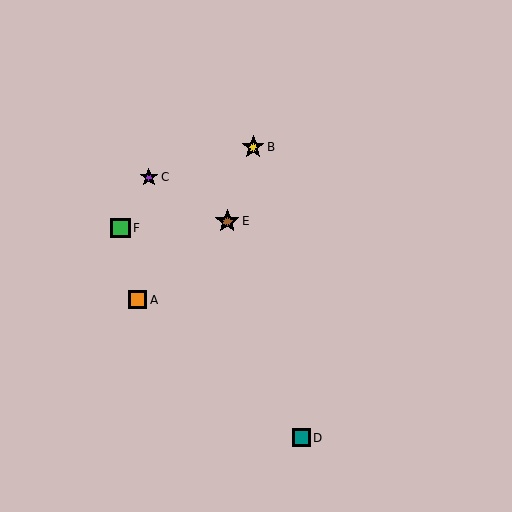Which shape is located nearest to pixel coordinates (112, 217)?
The green square (labeled F) at (121, 228) is nearest to that location.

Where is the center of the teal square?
The center of the teal square is at (302, 438).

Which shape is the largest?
The brown star (labeled E) is the largest.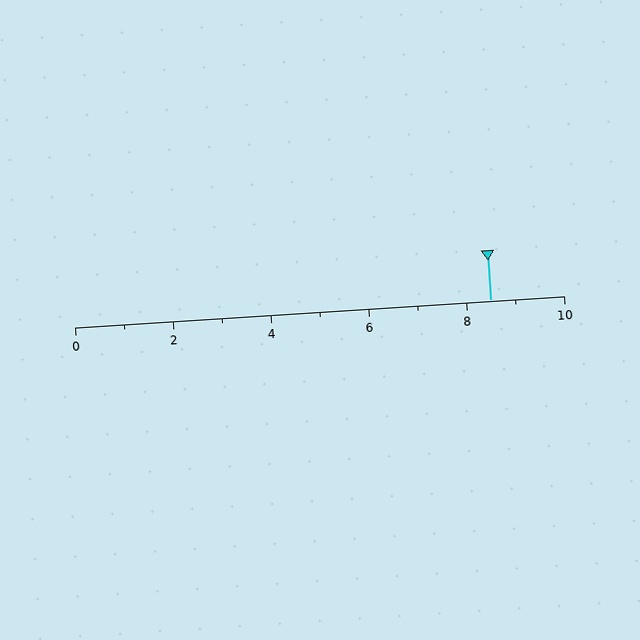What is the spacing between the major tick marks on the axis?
The major ticks are spaced 2 apart.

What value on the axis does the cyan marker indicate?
The marker indicates approximately 8.5.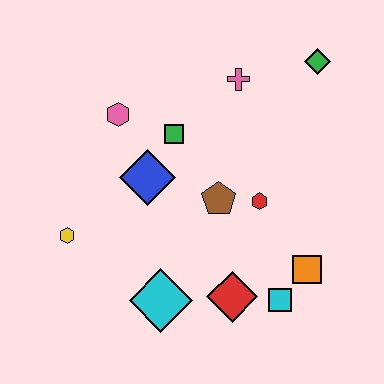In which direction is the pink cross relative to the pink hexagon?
The pink cross is to the right of the pink hexagon.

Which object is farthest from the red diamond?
The green diamond is farthest from the red diamond.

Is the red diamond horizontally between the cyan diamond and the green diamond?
Yes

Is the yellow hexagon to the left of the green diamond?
Yes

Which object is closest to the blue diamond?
The green square is closest to the blue diamond.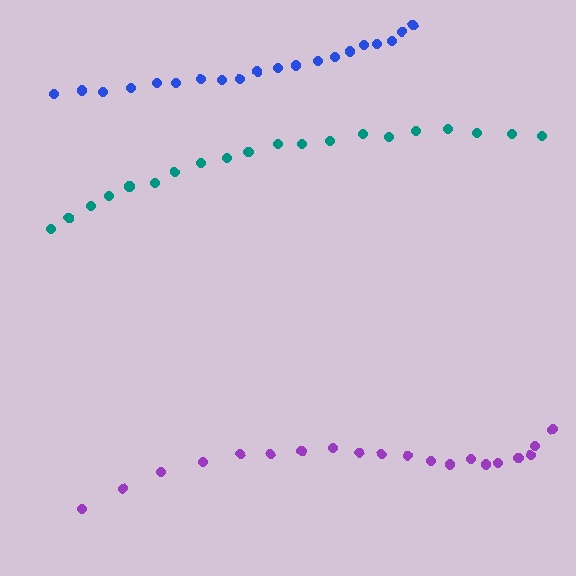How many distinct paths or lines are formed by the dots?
There are 3 distinct paths.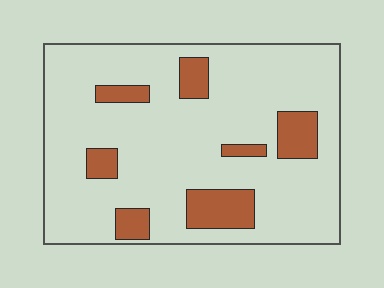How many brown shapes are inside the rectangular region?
7.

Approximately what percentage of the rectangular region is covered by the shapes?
Approximately 15%.